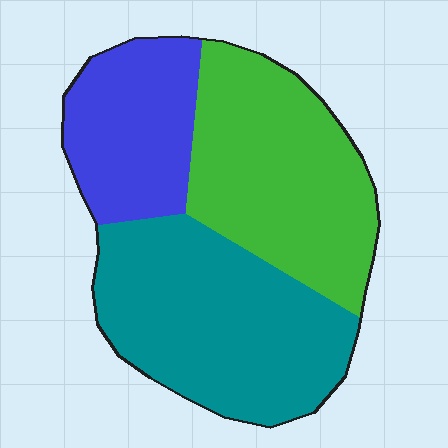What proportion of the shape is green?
Green covers roughly 35% of the shape.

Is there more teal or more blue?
Teal.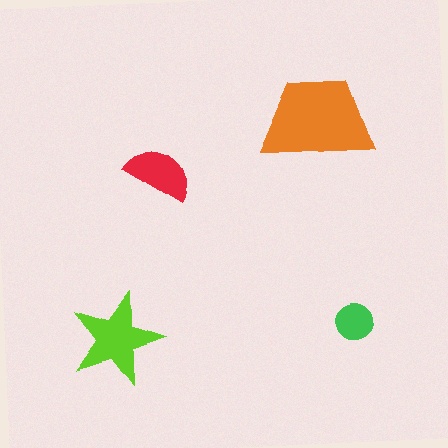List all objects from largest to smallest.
The orange trapezoid, the lime star, the red semicircle, the green circle.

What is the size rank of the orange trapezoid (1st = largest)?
1st.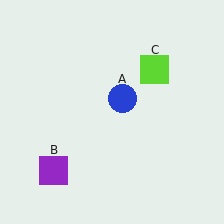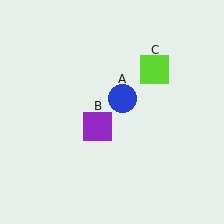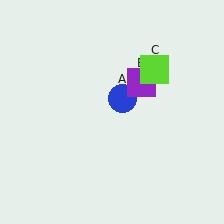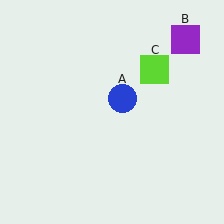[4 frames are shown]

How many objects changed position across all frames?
1 object changed position: purple square (object B).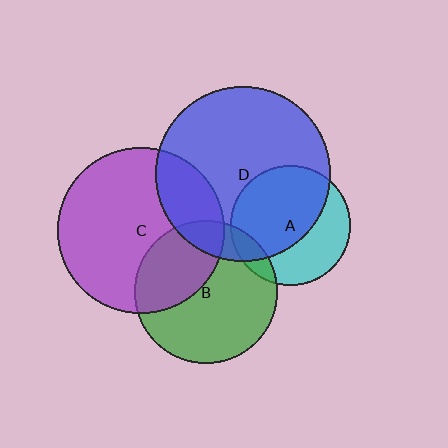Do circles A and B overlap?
Yes.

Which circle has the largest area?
Circle D (blue).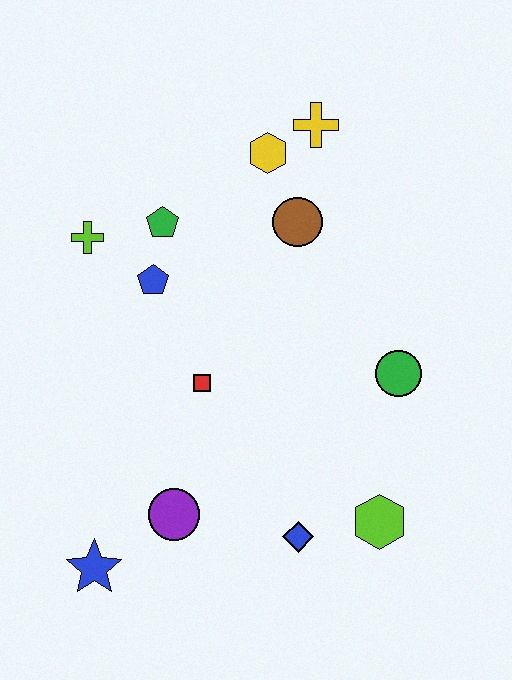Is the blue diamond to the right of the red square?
Yes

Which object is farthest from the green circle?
The blue star is farthest from the green circle.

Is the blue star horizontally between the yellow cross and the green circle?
No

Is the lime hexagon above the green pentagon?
No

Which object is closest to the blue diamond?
The lime hexagon is closest to the blue diamond.